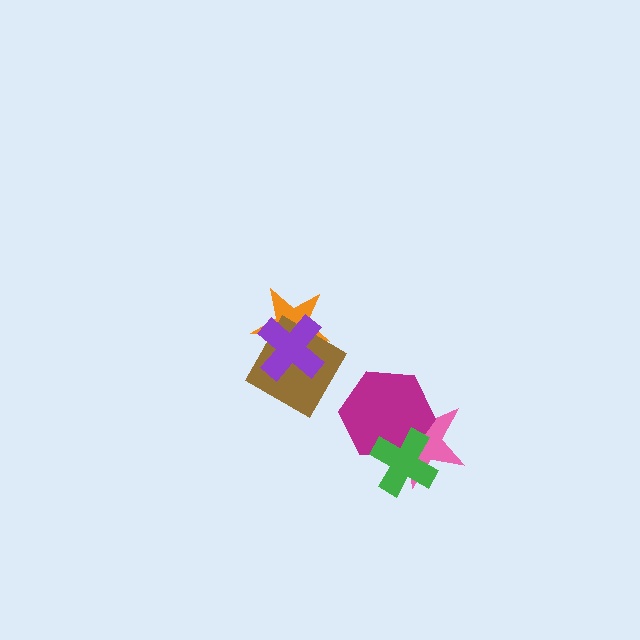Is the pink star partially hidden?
Yes, it is partially covered by another shape.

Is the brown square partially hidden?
Yes, it is partially covered by another shape.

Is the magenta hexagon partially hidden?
Yes, it is partially covered by another shape.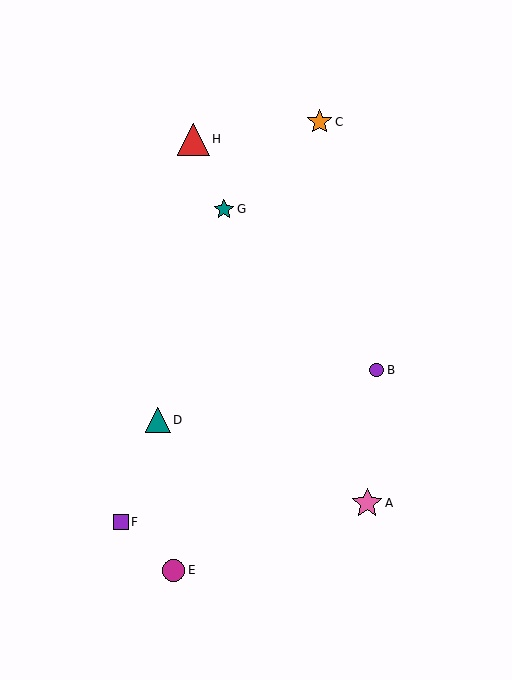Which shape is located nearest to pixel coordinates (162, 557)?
The magenta circle (labeled E) at (174, 570) is nearest to that location.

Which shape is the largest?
The red triangle (labeled H) is the largest.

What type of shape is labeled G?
Shape G is a teal star.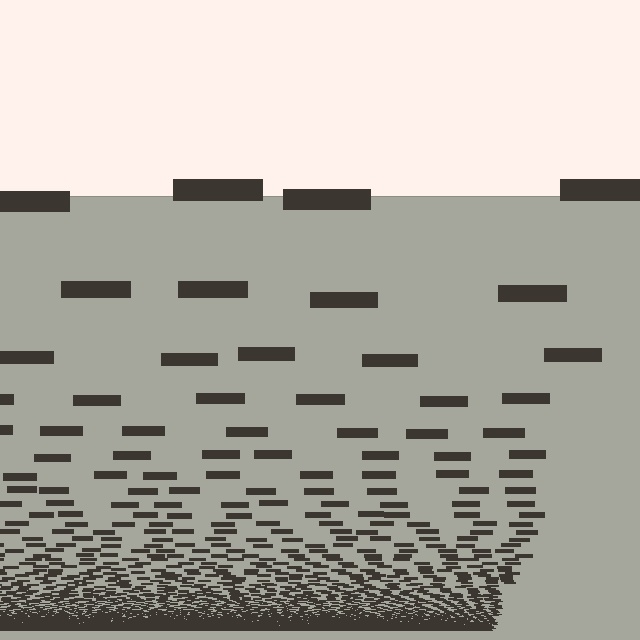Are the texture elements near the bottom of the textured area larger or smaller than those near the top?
Smaller. The gradient is inverted — elements near the bottom are smaller and denser.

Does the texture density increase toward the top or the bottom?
Density increases toward the bottom.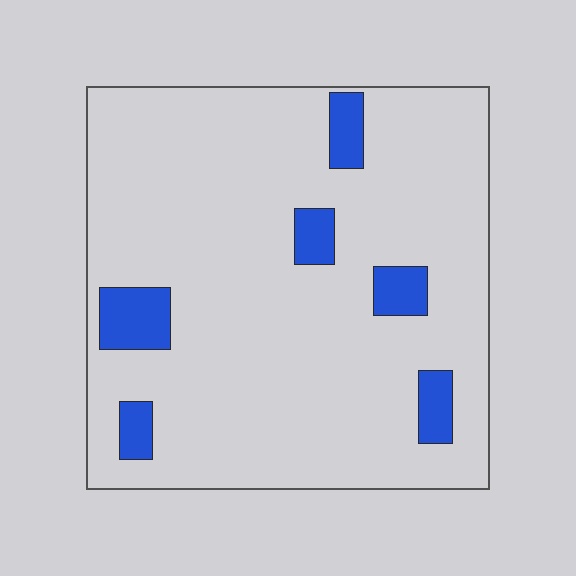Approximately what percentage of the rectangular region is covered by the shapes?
Approximately 10%.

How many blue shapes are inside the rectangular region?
6.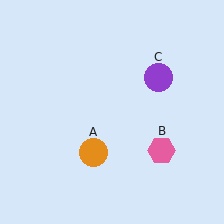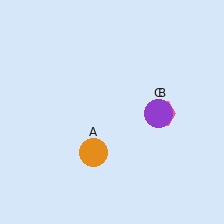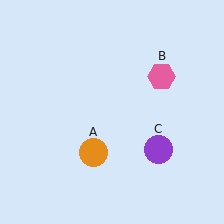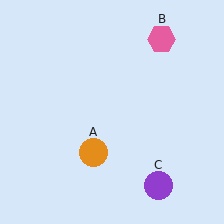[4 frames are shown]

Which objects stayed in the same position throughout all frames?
Orange circle (object A) remained stationary.